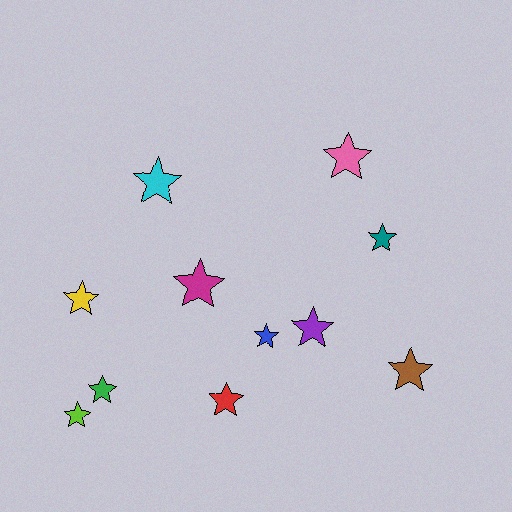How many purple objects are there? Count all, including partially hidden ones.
There is 1 purple object.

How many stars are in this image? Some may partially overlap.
There are 11 stars.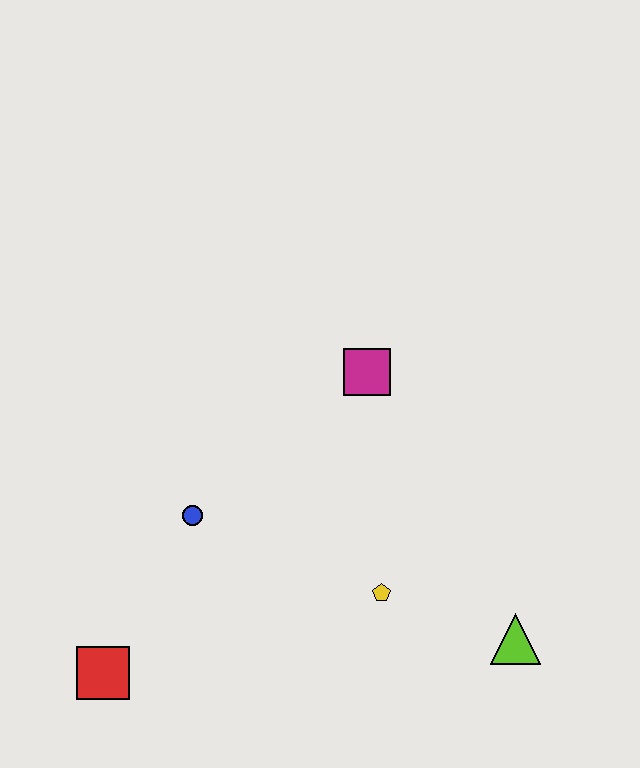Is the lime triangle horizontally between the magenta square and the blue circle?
No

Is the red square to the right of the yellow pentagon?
No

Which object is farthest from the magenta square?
The red square is farthest from the magenta square.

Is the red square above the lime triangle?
No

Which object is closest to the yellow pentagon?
The lime triangle is closest to the yellow pentagon.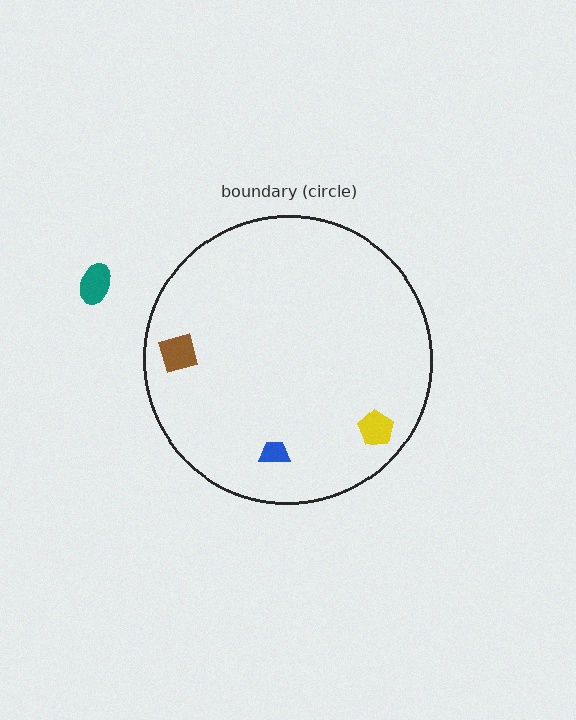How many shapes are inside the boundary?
3 inside, 1 outside.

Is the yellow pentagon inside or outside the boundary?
Inside.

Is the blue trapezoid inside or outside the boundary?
Inside.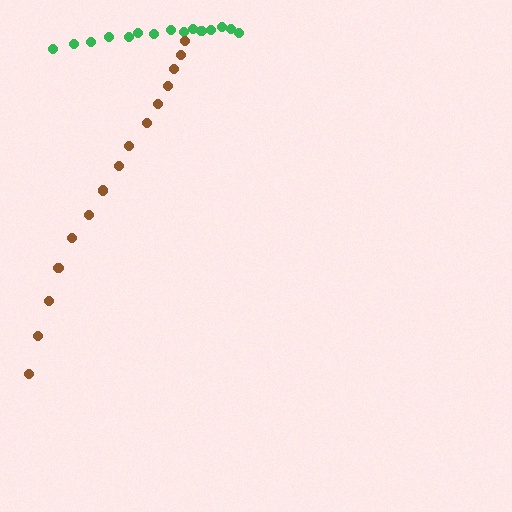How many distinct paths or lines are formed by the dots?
There are 2 distinct paths.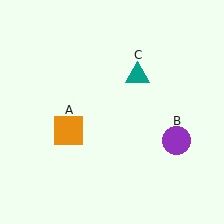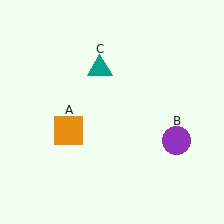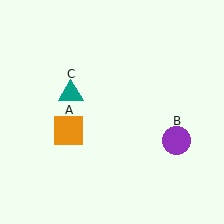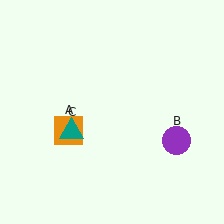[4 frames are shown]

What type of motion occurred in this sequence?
The teal triangle (object C) rotated counterclockwise around the center of the scene.